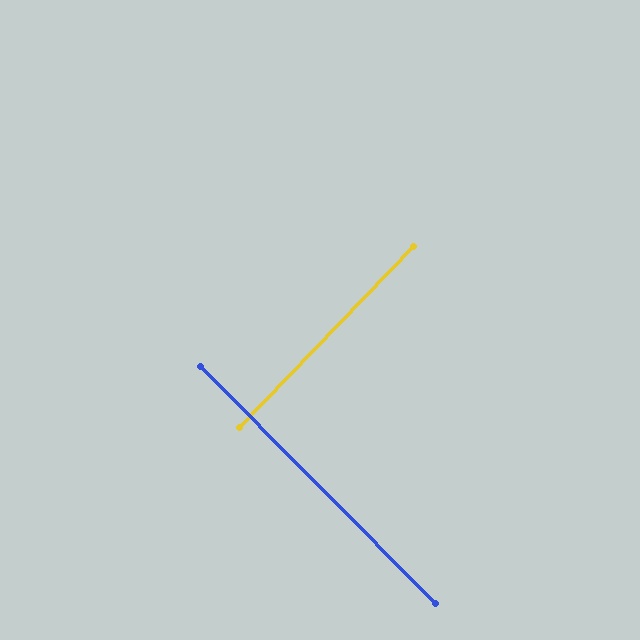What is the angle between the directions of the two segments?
Approximately 89 degrees.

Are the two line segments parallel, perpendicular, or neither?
Perpendicular — they meet at approximately 89°.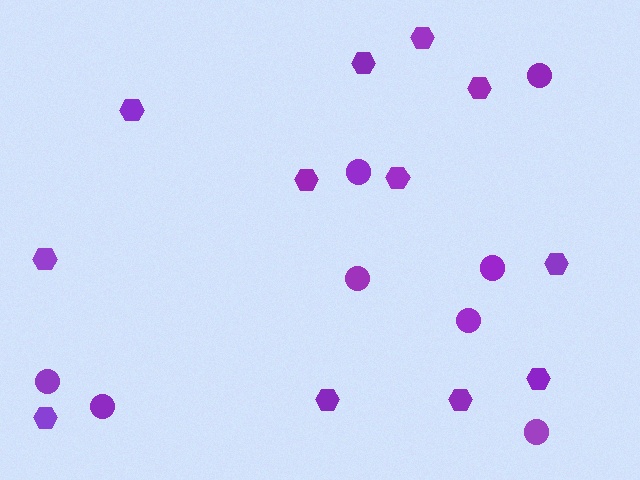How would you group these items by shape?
There are 2 groups: one group of circles (8) and one group of hexagons (12).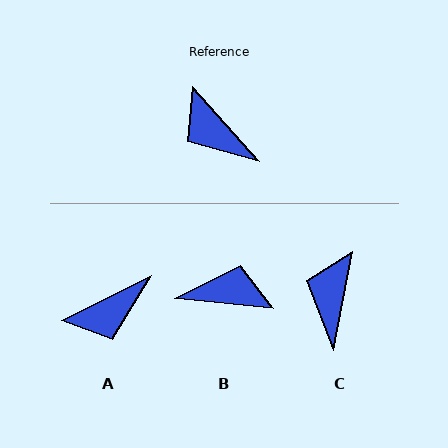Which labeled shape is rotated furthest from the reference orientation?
B, about 137 degrees away.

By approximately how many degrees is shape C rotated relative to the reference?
Approximately 52 degrees clockwise.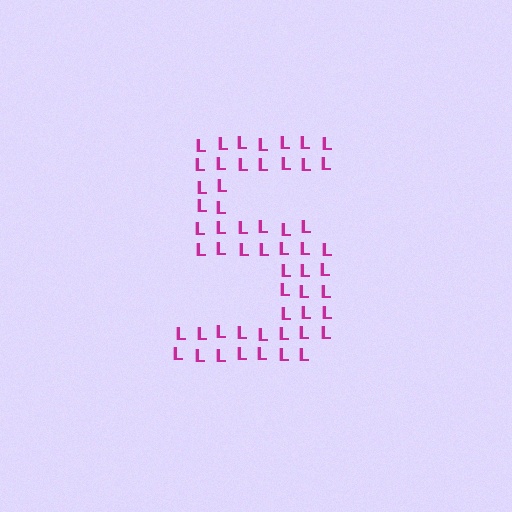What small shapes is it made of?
It is made of small letter L's.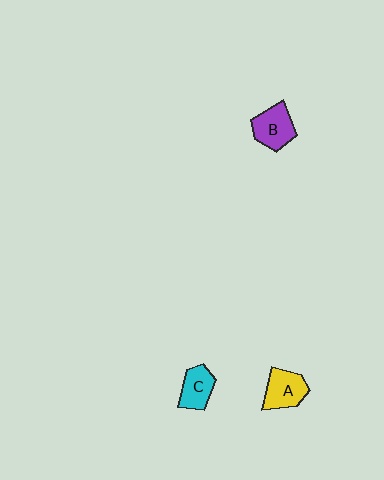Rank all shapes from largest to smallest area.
From largest to smallest: B (purple), A (yellow), C (cyan).